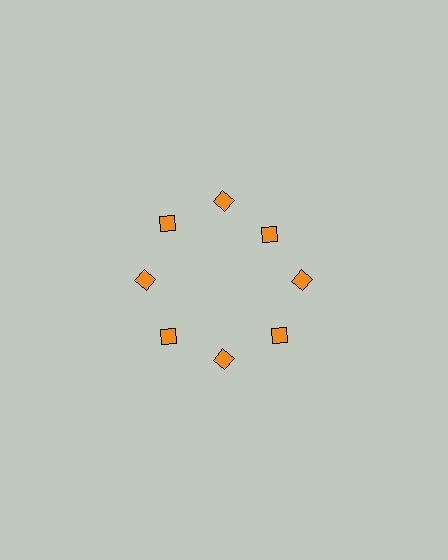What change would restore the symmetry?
The symmetry would be restored by moving it outward, back onto the ring so that all 8 diamonds sit at equal angles and equal distance from the center.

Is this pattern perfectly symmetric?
No. The 8 orange diamonds are arranged in a ring, but one element near the 2 o'clock position is pulled inward toward the center, breaking the 8-fold rotational symmetry.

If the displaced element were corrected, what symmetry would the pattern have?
It would have 8-fold rotational symmetry — the pattern would map onto itself every 45 degrees.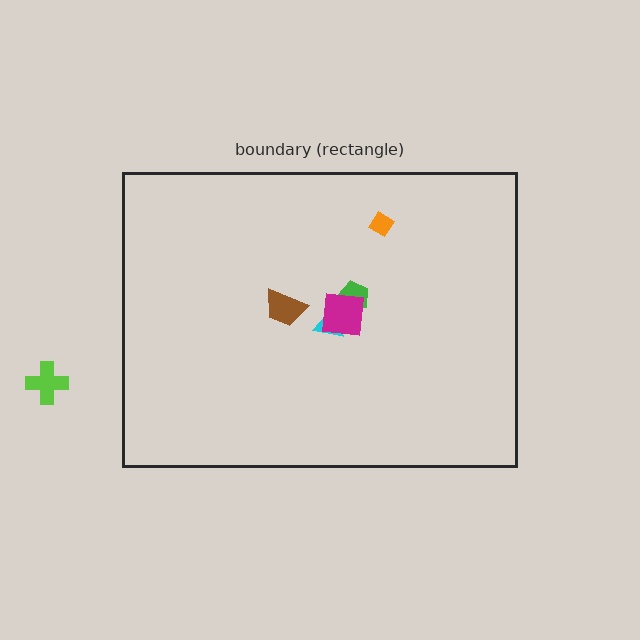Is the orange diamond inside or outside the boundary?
Inside.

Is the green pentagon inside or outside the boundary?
Inside.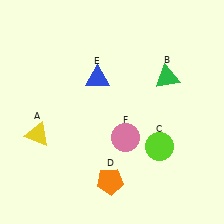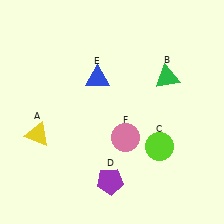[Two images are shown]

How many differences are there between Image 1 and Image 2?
There is 1 difference between the two images.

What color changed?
The pentagon (D) changed from orange in Image 1 to purple in Image 2.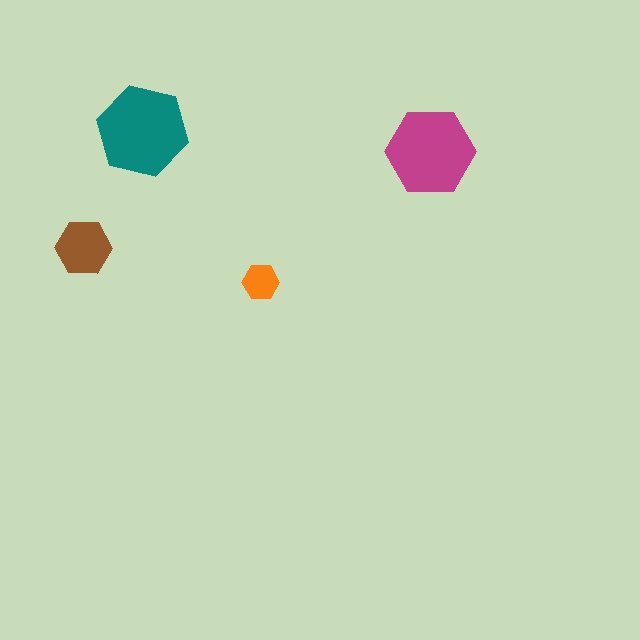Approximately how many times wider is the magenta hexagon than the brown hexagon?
About 1.5 times wider.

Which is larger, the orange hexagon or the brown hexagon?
The brown one.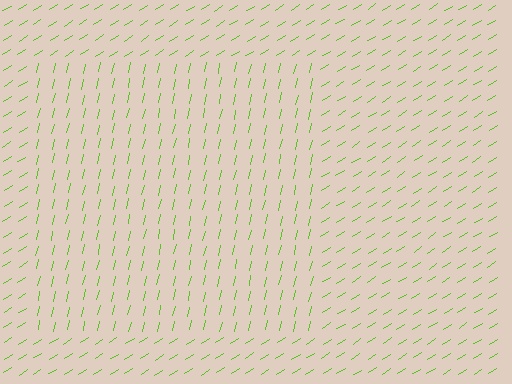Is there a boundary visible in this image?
Yes, there is a texture boundary formed by a change in line orientation.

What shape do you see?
I see a rectangle.